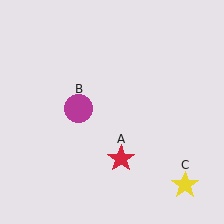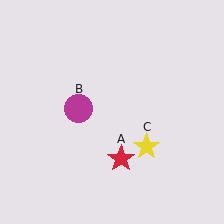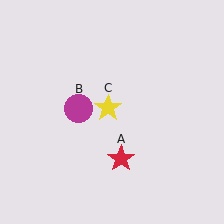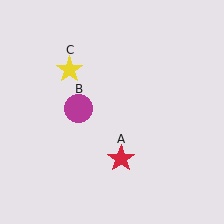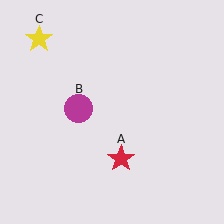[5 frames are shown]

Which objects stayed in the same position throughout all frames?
Red star (object A) and magenta circle (object B) remained stationary.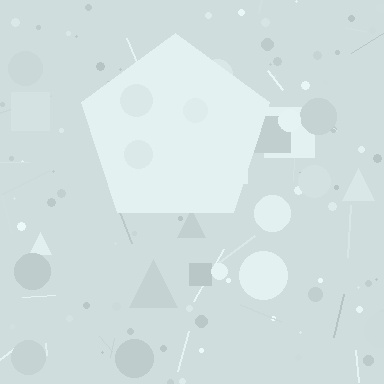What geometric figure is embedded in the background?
A pentagon is embedded in the background.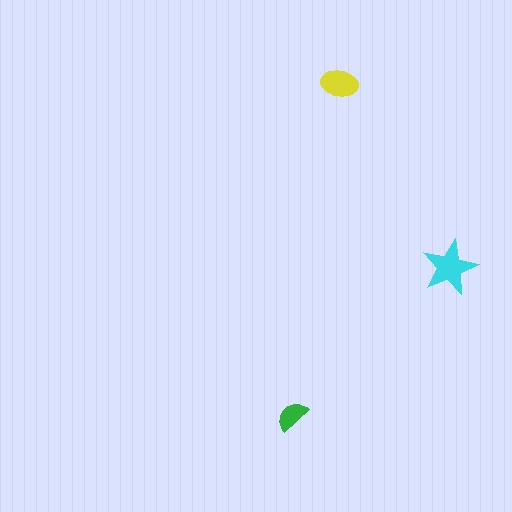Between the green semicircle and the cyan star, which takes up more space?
The cyan star.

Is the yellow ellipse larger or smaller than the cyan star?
Smaller.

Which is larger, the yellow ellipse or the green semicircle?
The yellow ellipse.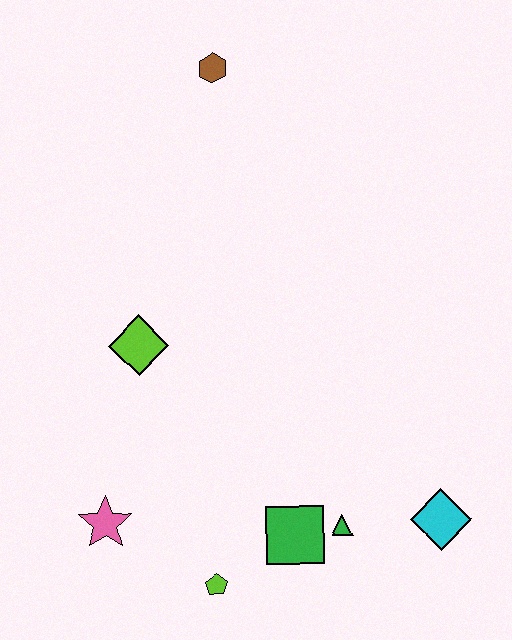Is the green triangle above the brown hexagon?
No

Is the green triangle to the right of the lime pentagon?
Yes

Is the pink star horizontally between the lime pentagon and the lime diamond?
No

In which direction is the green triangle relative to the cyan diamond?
The green triangle is to the left of the cyan diamond.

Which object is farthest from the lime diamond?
The cyan diamond is farthest from the lime diamond.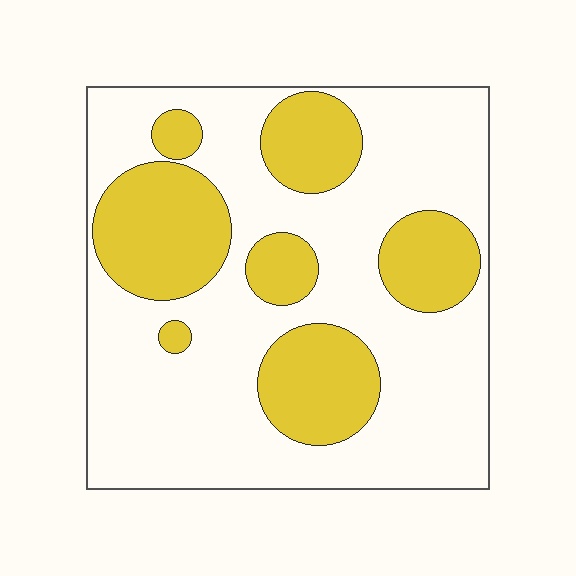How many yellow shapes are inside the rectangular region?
7.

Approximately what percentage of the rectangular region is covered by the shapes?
Approximately 30%.